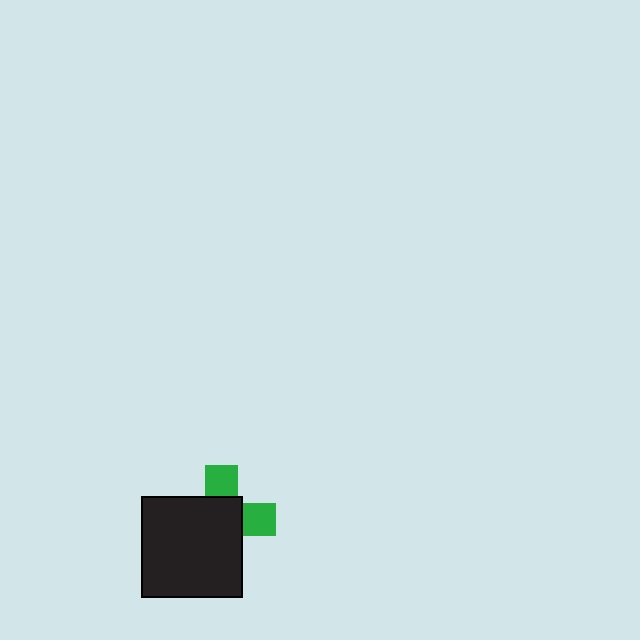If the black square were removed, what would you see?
You would see the complete green cross.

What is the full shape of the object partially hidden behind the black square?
The partially hidden object is a green cross.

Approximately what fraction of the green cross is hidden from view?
Roughly 66% of the green cross is hidden behind the black square.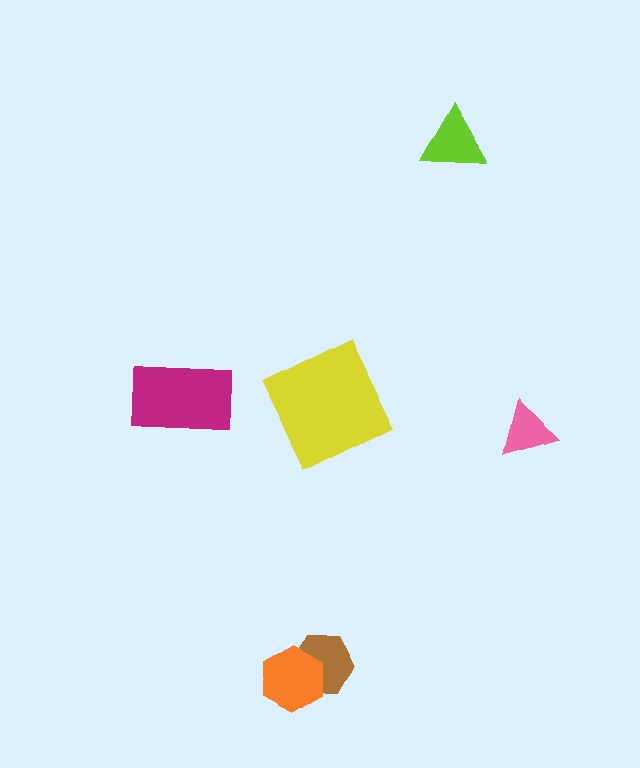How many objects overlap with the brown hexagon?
1 object overlaps with the brown hexagon.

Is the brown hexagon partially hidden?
Yes, it is partially covered by another shape.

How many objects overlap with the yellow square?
0 objects overlap with the yellow square.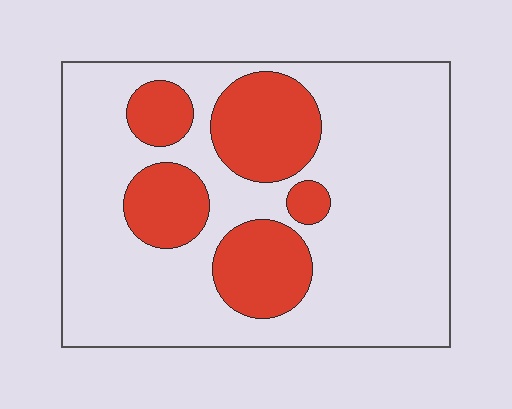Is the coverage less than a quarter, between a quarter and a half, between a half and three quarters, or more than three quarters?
Between a quarter and a half.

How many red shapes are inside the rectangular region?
5.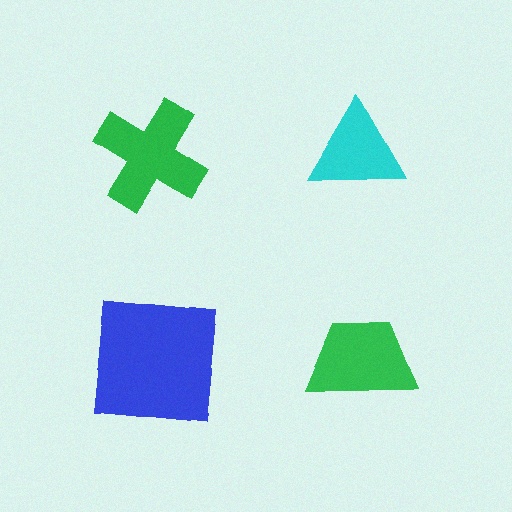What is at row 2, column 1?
A blue square.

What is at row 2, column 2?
A green trapezoid.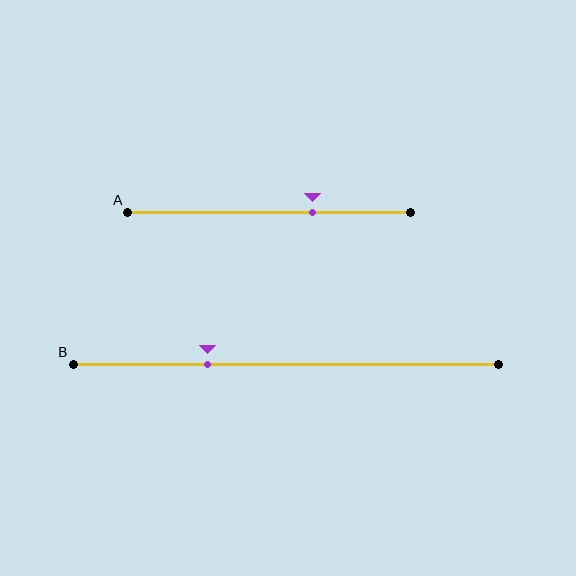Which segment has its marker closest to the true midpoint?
Segment A has its marker closest to the true midpoint.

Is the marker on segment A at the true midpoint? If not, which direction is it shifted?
No, the marker on segment A is shifted to the right by about 15% of the segment length.